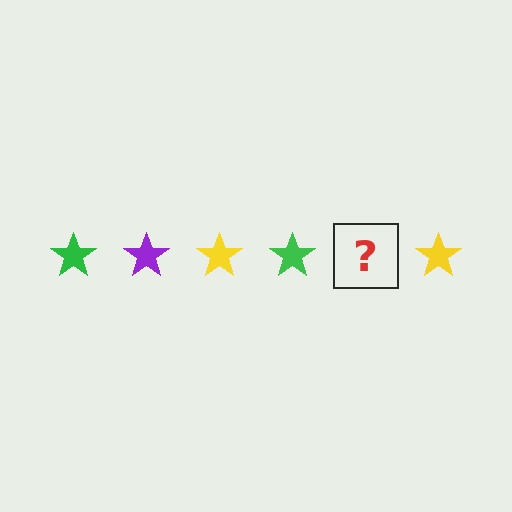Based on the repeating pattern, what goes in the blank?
The blank should be a purple star.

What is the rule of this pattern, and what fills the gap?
The rule is that the pattern cycles through green, purple, yellow stars. The gap should be filled with a purple star.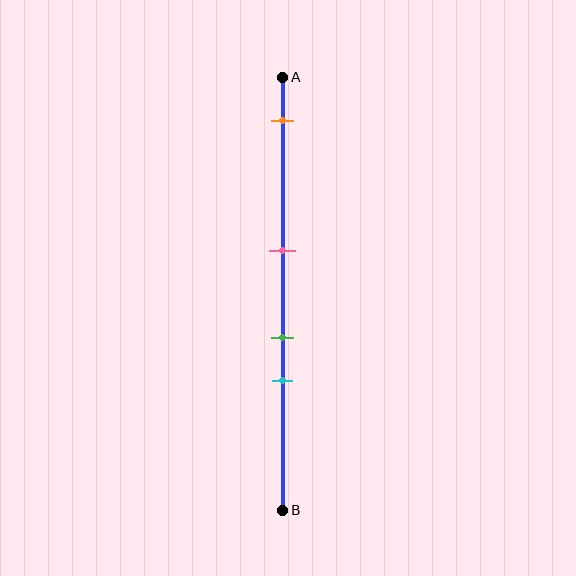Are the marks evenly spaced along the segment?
No, the marks are not evenly spaced.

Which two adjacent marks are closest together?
The green and cyan marks are the closest adjacent pair.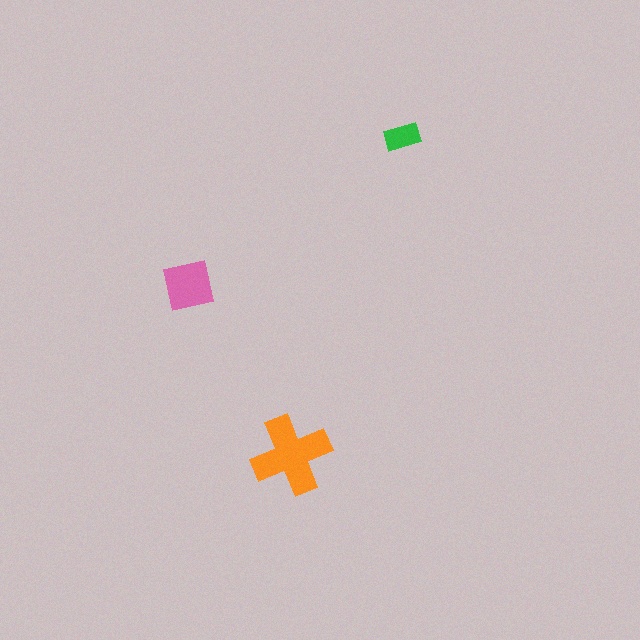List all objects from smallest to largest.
The green rectangle, the pink square, the orange cross.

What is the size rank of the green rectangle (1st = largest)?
3rd.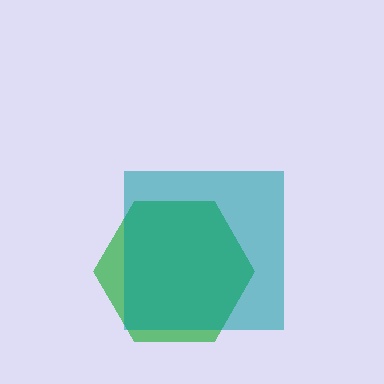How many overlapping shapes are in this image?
There are 2 overlapping shapes in the image.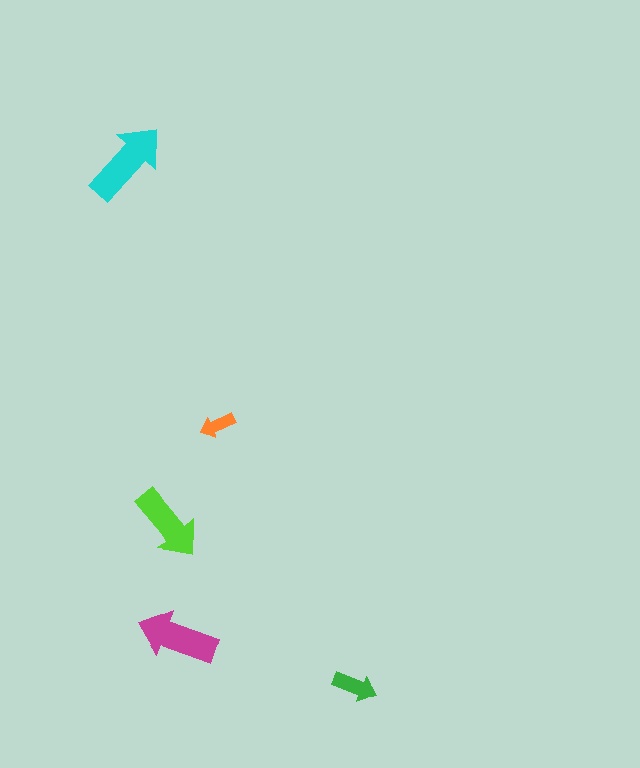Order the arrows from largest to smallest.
the cyan one, the magenta one, the lime one, the green one, the orange one.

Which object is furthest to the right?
The green arrow is rightmost.